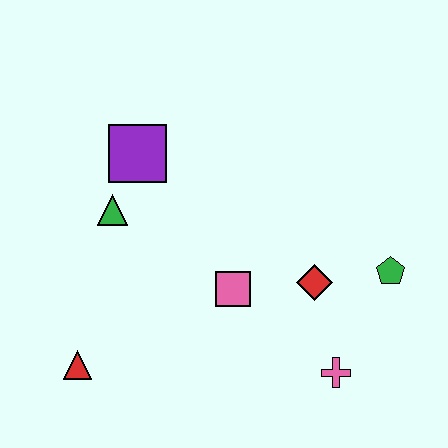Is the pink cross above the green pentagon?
No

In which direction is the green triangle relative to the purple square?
The green triangle is below the purple square.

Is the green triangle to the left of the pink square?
Yes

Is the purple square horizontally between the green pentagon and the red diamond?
No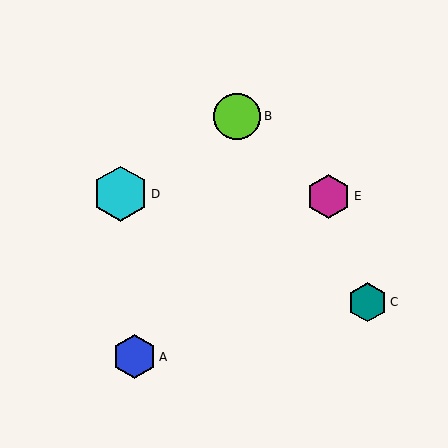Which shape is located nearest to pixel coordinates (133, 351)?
The blue hexagon (labeled A) at (134, 357) is nearest to that location.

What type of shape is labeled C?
Shape C is a teal hexagon.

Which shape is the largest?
The cyan hexagon (labeled D) is the largest.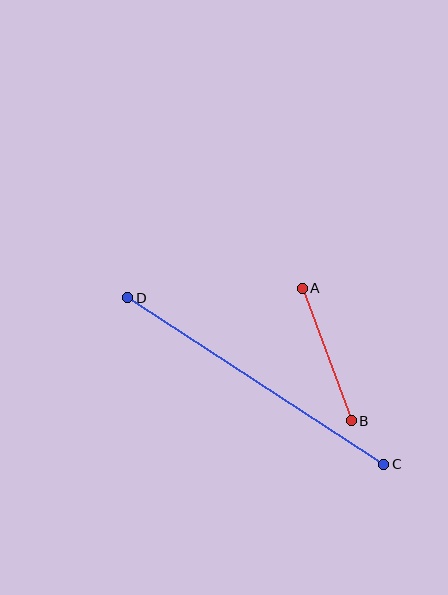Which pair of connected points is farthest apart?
Points C and D are farthest apart.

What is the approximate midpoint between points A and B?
The midpoint is at approximately (327, 355) pixels.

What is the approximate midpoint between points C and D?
The midpoint is at approximately (256, 381) pixels.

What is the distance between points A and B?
The distance is approximately 141 pixels.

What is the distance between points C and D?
The distance is approximately 305 pixels.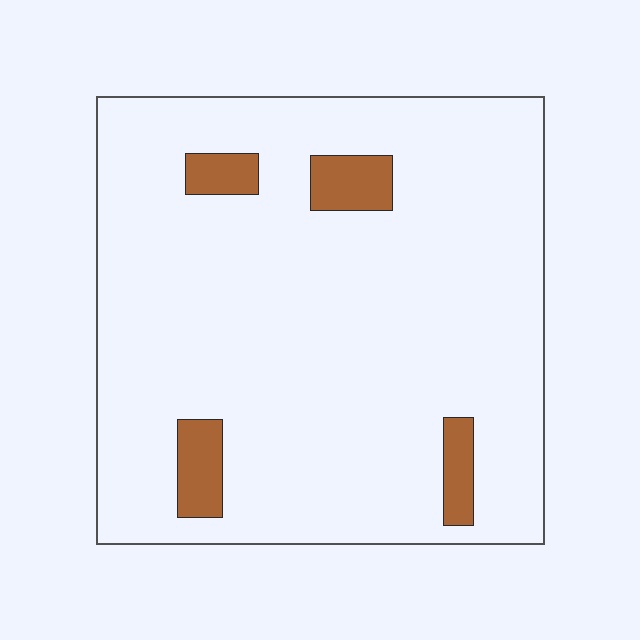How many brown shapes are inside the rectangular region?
4.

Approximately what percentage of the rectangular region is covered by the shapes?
Approximately 10%.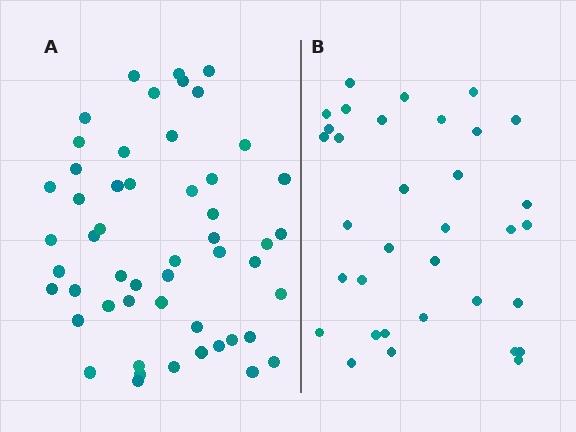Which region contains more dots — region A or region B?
Region A (the left region) has more dots.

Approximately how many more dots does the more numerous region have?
Region A has approximately 20 more dots than region B.